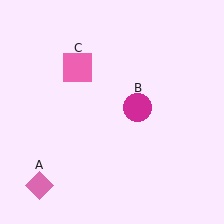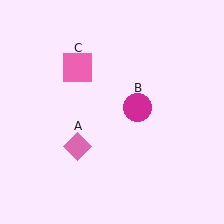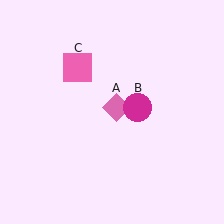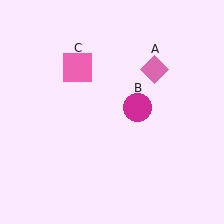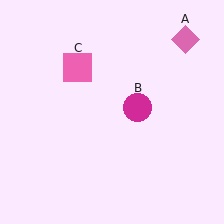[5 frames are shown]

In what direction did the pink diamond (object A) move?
The pink diamond (object A) moved up and to the right.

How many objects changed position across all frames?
1 object changed position: pink diamond (object A).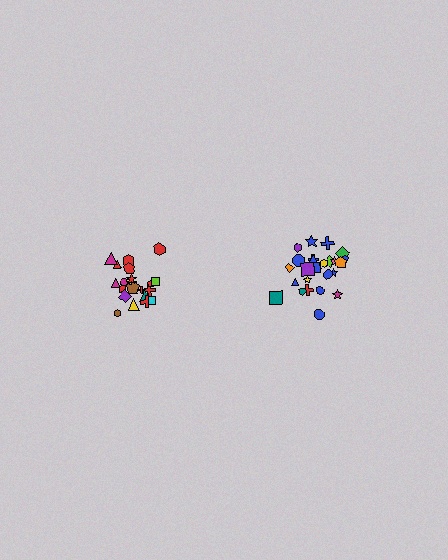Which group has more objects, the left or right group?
The right group.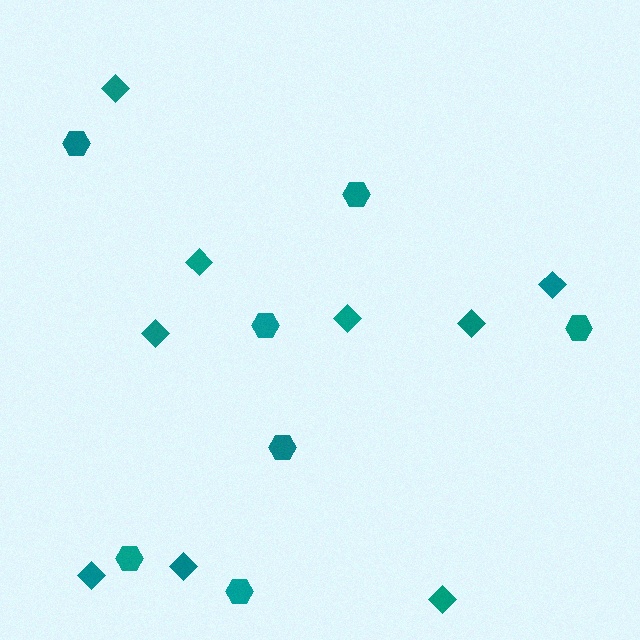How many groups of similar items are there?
There are 2 groups: one group of hexagons (7) and one group of diamonds (9).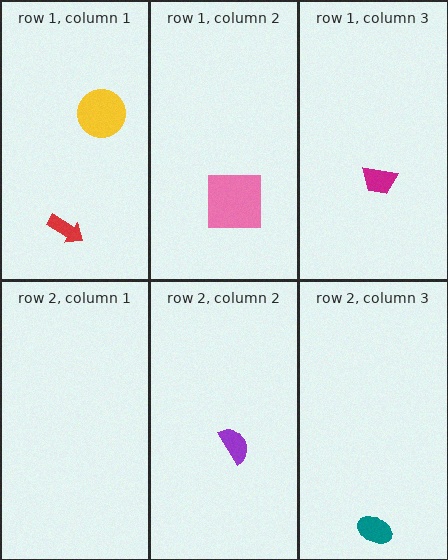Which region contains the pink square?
The row 1, column 2 region.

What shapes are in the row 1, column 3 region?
The magenta trapezoid.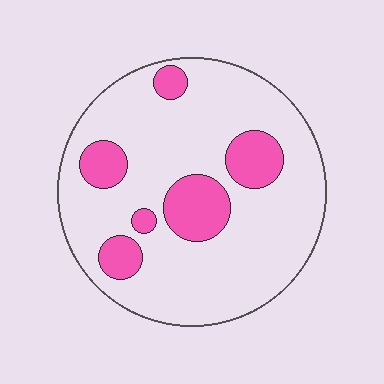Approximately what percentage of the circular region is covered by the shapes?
Approximately 20%.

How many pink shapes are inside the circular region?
6.